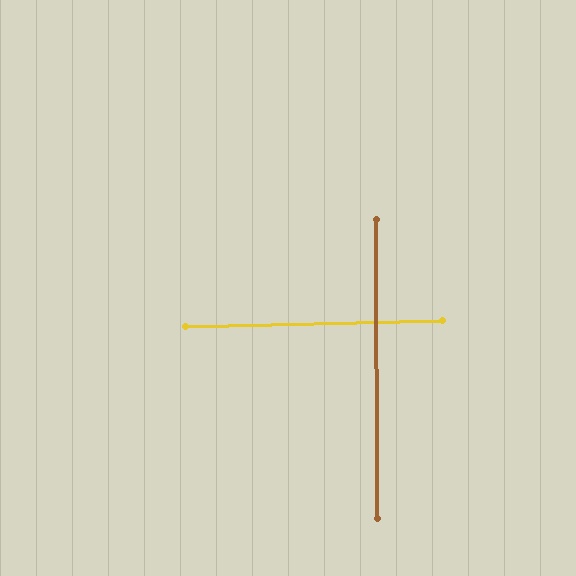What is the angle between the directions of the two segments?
Approximately 89 degrees.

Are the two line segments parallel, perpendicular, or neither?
Perpendicular — they meet at approximately 89°.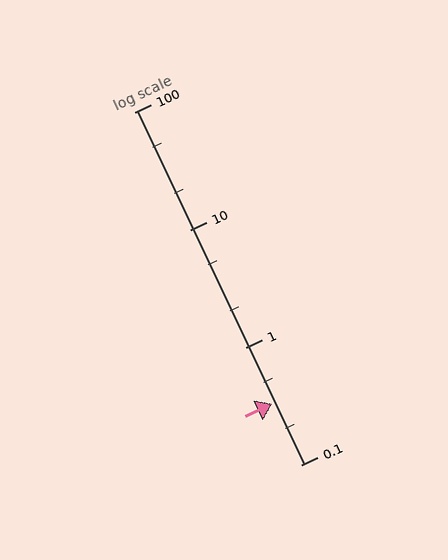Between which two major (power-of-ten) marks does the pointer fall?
The pointer is between 0.1 and 1.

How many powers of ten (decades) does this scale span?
The scale spans 3 decades, from 0.1 to 100.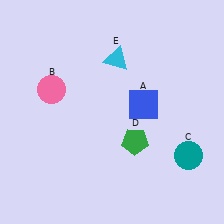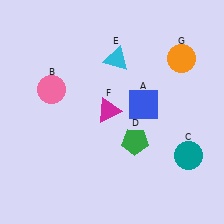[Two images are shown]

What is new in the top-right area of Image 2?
An orange circle (G) was added in the top-right area of Image 2.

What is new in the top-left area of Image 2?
A magenta triangle (F) was added in the top-left area of Image 2.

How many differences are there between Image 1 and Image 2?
There are 2 differences between the two images.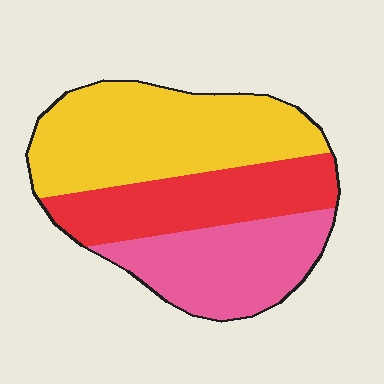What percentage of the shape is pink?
Pink takes up about one quarter (1/4) of the shape.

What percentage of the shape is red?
Red covers about 30% of the shape.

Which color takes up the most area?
Yellow, at roughly 45%.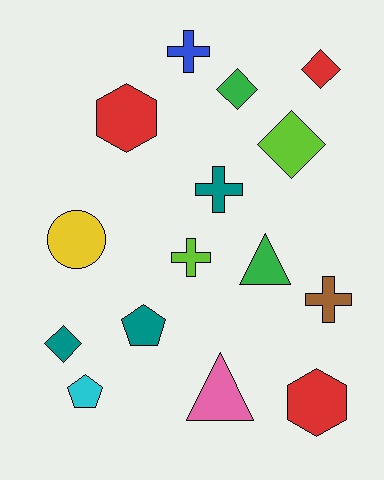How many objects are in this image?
There are 15 objects.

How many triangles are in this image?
There are 2 triangles.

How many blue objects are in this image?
There is 1 blue object.